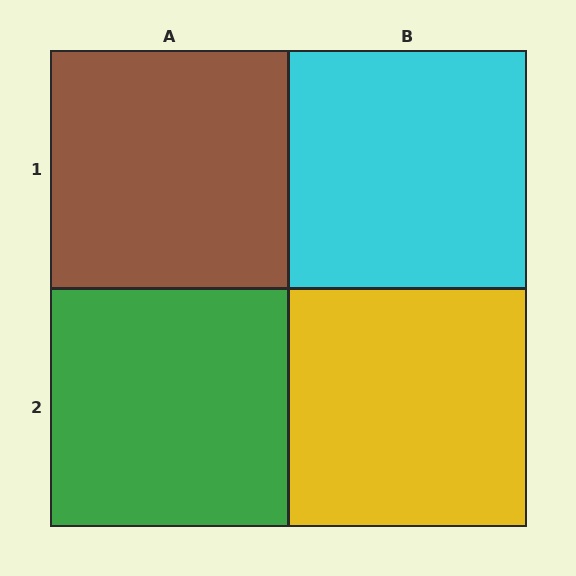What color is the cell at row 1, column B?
Cyan.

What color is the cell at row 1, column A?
Brown.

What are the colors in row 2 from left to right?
Green, yellow.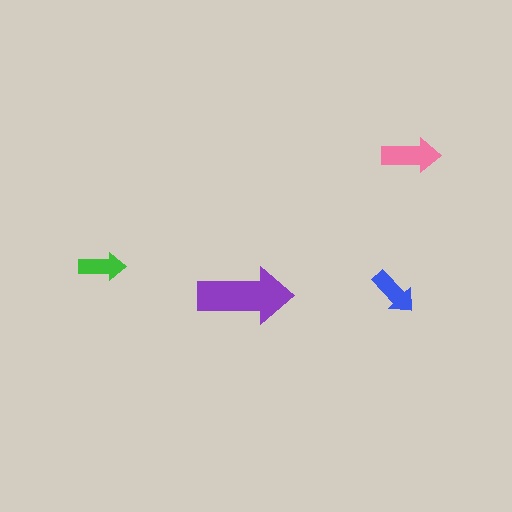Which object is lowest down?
The purple arrow is bottommost.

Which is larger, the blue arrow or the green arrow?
The blue one.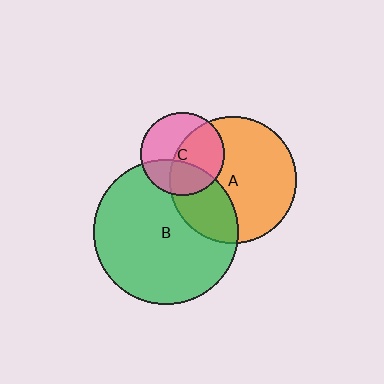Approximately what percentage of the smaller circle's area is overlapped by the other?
Approximately 55%.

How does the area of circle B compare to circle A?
Approximately 1.3 times.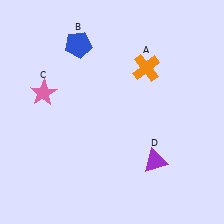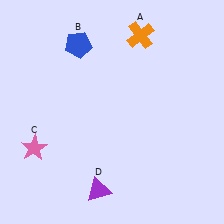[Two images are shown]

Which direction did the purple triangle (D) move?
The purple triangle (D) moved left.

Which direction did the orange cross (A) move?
The orange cross (A) moved up.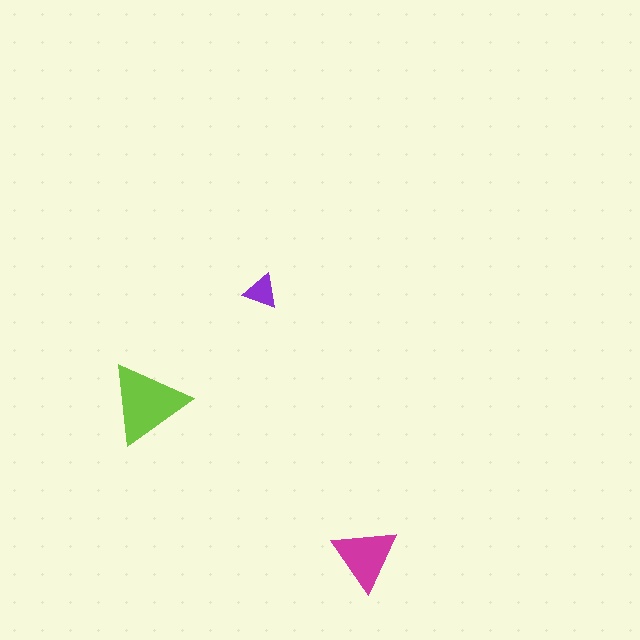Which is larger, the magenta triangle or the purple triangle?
The magenta one.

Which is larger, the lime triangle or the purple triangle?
The lime one.